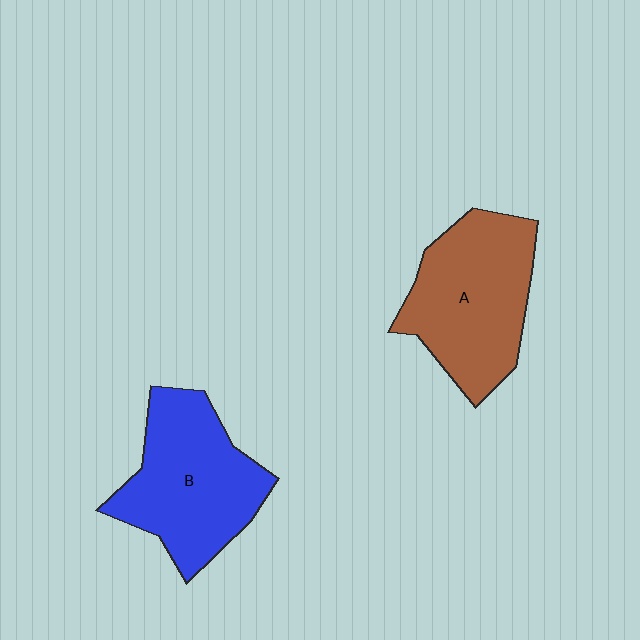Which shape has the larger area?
Shape B (blue).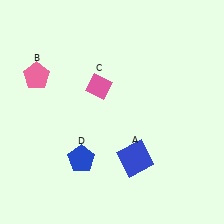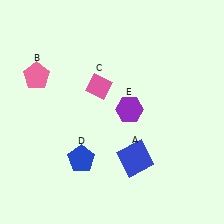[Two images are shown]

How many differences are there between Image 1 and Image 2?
There is 1 difference between the two images.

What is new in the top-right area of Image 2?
A purple hexagon (E) was added in the top-right area of Image 2.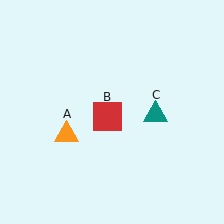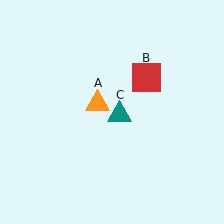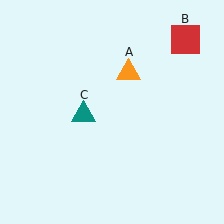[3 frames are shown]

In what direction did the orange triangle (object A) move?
The orange triangle (object A) moved up and to the right.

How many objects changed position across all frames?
3 objects changed position: orange triangle (object A), red square (object B), teal triangle (object C).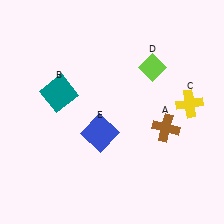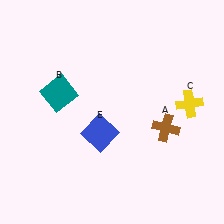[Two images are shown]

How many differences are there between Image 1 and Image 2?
There is 1 difference between the two images.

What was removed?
The lime diamond (D) was removed in Image 2.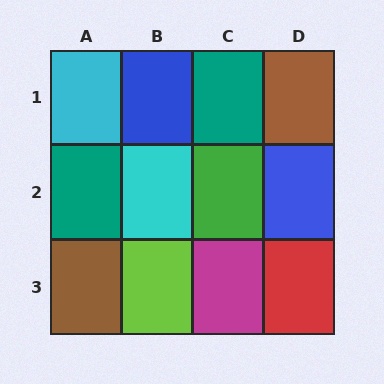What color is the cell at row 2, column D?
Blue.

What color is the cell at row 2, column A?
Teal.